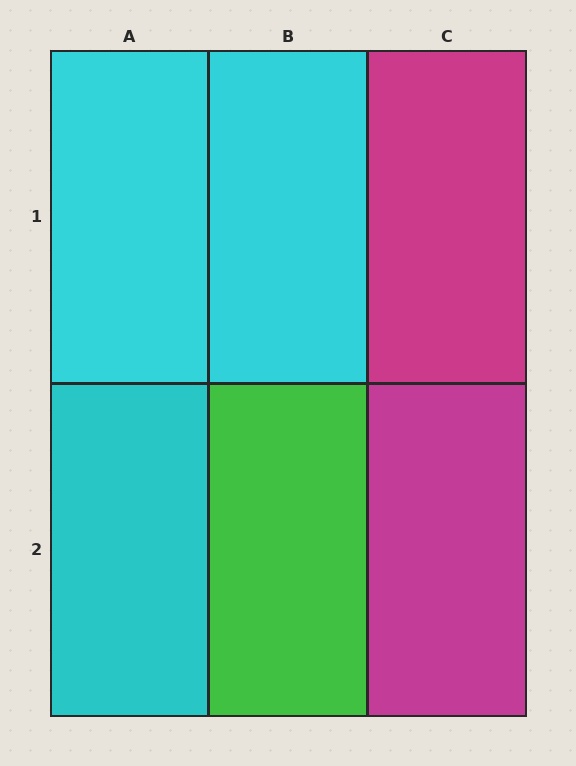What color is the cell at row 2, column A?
Cyan.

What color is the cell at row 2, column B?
Green.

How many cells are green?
1 cell is green.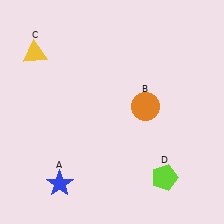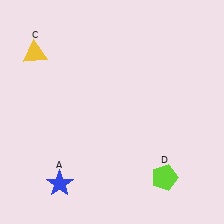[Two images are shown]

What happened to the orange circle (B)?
The orange circle (B) was removed in Image 2. It was in the top-right area of Image 1.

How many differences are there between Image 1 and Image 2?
There is 1 difference between the two images.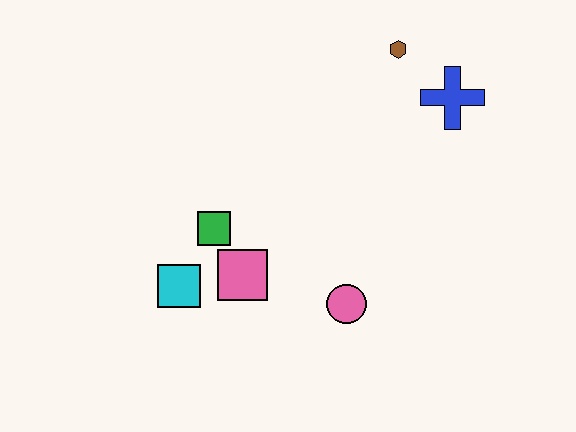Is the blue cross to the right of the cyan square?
Yes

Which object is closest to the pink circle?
The pink square is closest to the pink circle.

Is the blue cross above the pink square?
Yes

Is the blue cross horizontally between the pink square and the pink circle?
No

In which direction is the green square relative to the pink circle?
The green square is to the left of the pink circle.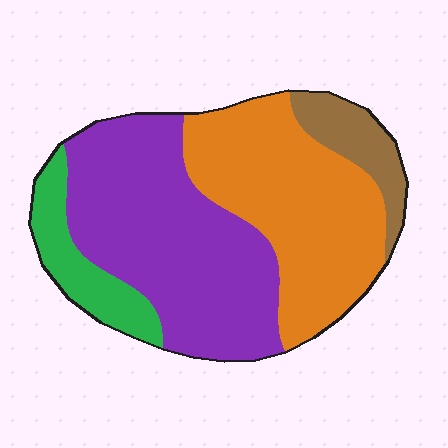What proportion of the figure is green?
Green covers about 10% of the figure.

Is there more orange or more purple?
Purple.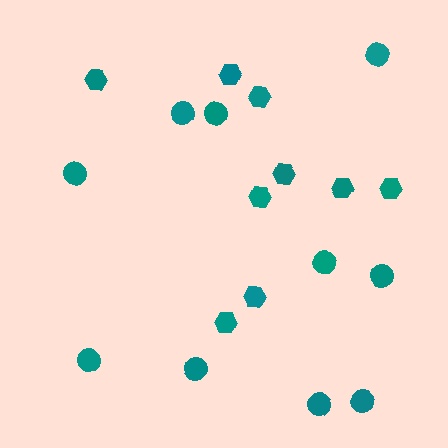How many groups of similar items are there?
There are 2 groups: one group of hexagons (9) and one group of circles (10).